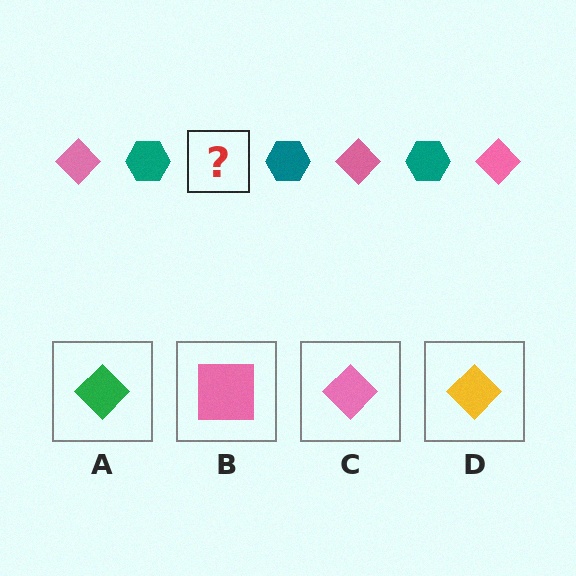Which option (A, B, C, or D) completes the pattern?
C.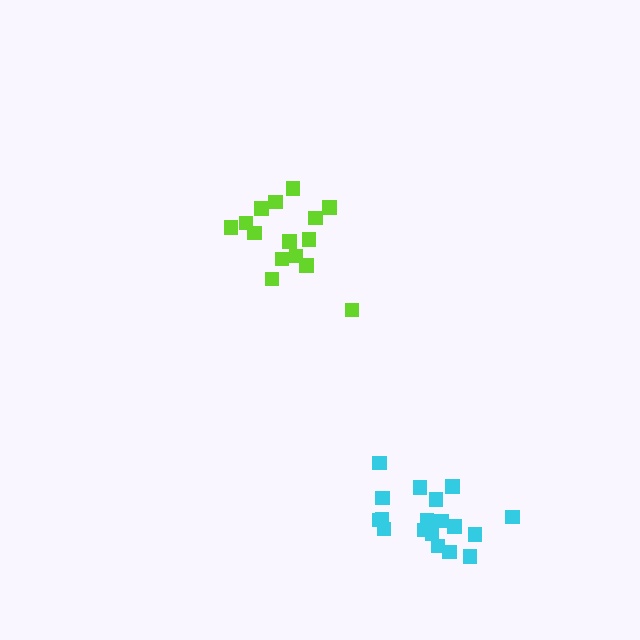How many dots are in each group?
Group 1: 18 dots, Group 2: 15 dots (33 total).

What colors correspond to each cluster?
The clusters are colored: cyan, lime.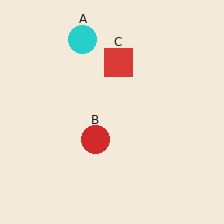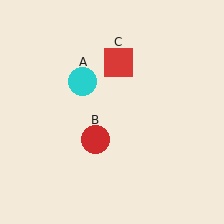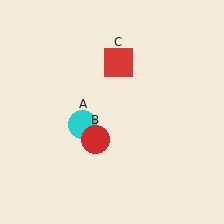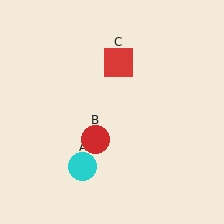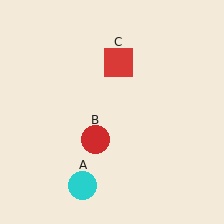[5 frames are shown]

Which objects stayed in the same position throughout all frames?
Red circle (object B) and red square (object C) remained stationary.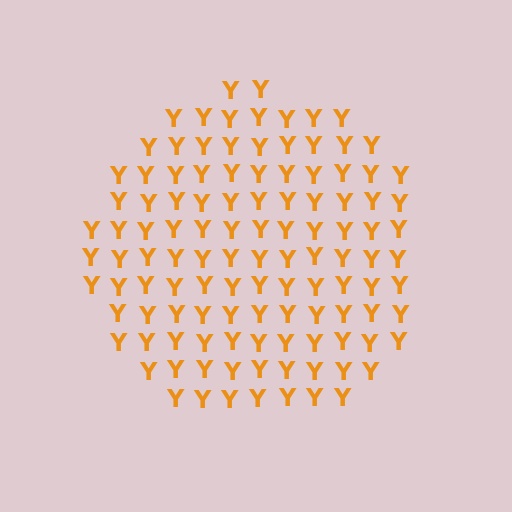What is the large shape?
The large shape is a circle.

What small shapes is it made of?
It is made of small letter Y's.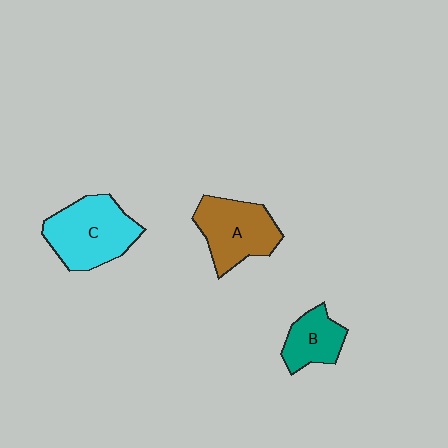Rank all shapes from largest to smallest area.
From largest to smallest: C (cyan), A (brown), B (teal).